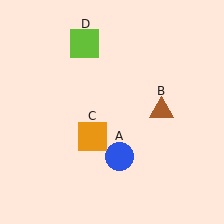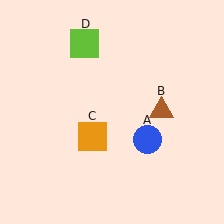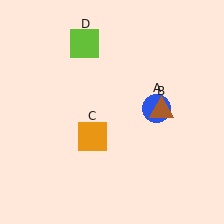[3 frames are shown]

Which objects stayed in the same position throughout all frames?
Brown triangle (object B) and orange square (object C) and lime square (object D) remained stationary.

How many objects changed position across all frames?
1 object changed position: blue circle (object A).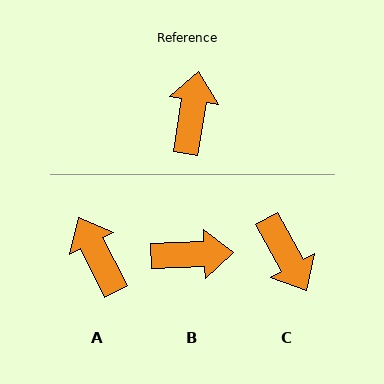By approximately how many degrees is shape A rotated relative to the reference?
Approximately 36 degrees counter-clockwise.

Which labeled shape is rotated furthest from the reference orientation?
C, about 142 degrees away.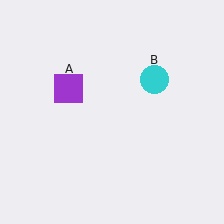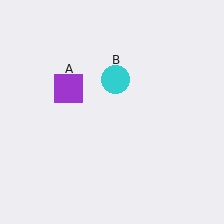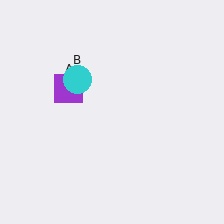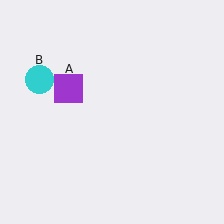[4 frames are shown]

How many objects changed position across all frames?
1 object changed position: cyan circle (object B).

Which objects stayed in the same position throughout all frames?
Purple square (object A) remained stationary.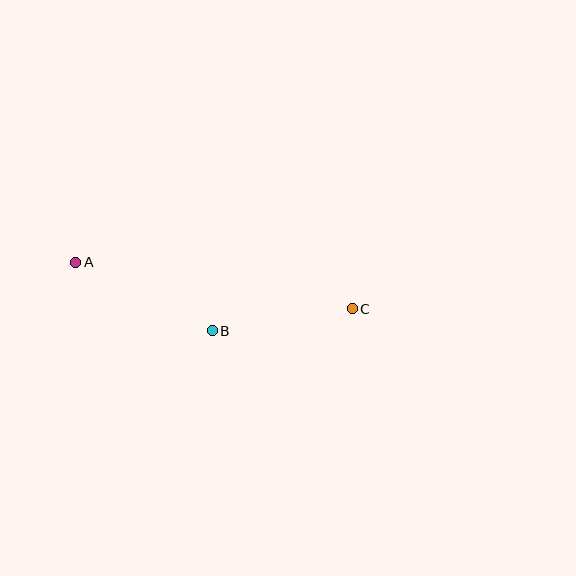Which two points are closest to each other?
Points B and C are closest to each other.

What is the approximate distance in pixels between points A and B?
The distance between A and B is approximately 153 pixels.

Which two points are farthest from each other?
Points A and C are farthest from each other.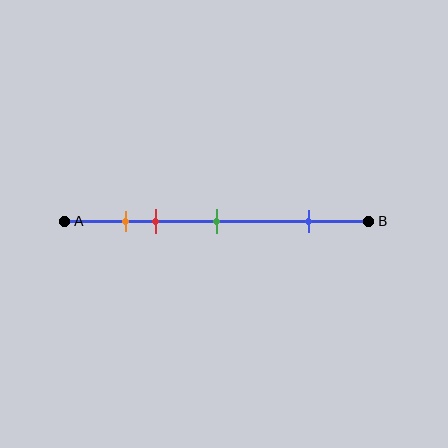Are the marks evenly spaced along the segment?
No, the marks are not evenly spaced.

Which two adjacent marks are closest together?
The orange and red marks are the closest adjacent pair.